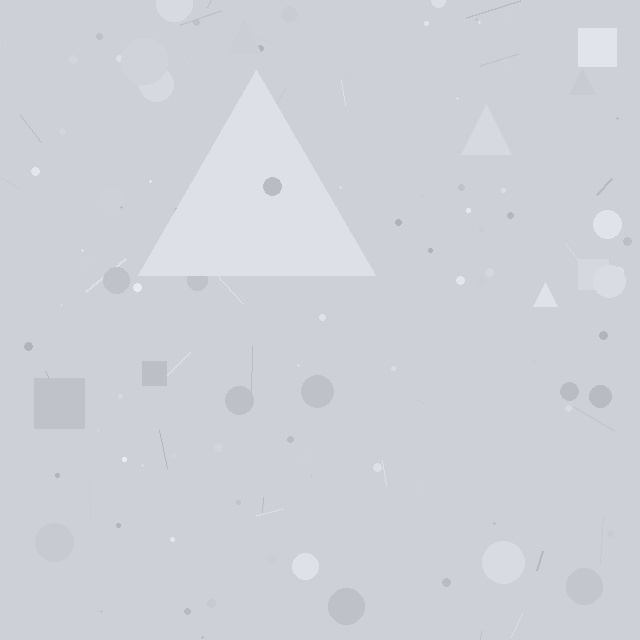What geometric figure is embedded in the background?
A triangle is embedded in the background.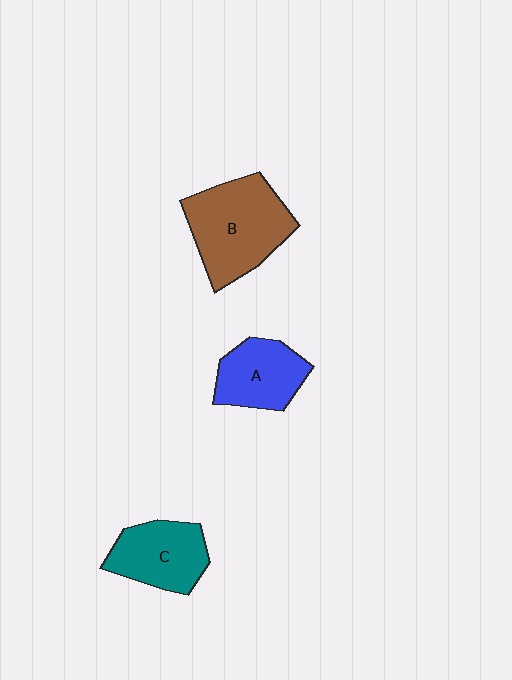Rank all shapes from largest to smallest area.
From largest to smallest: B (brown), C (teal), A (blue).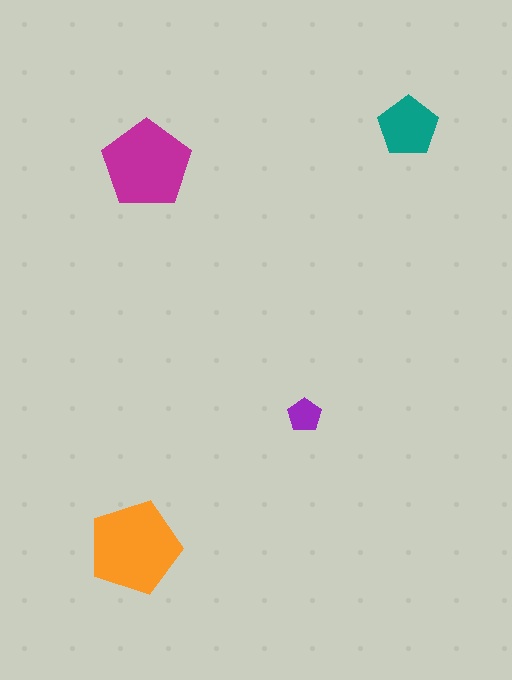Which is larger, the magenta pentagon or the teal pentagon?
The magenta one.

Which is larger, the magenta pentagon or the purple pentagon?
The magenta one.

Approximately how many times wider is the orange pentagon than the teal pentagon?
About 1.5 times wider.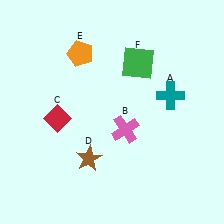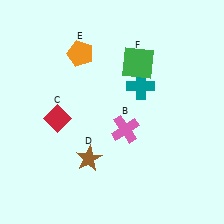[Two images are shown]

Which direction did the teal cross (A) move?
The teal cross (A) moved left.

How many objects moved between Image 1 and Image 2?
1 object moved between the two images.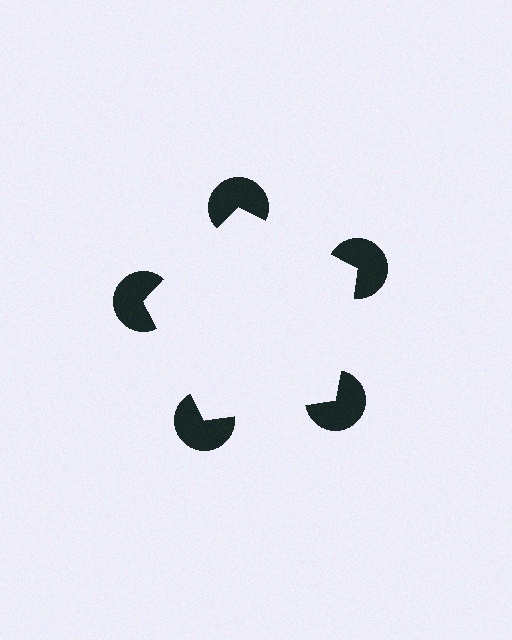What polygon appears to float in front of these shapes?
An illusory pentagon — its edges are inferred from the aligned wedge cuts in the pac-man discs, not physically drawn.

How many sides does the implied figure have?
5 sides.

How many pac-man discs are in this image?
There are 5 — one at each vertex of the illusory pentagon.